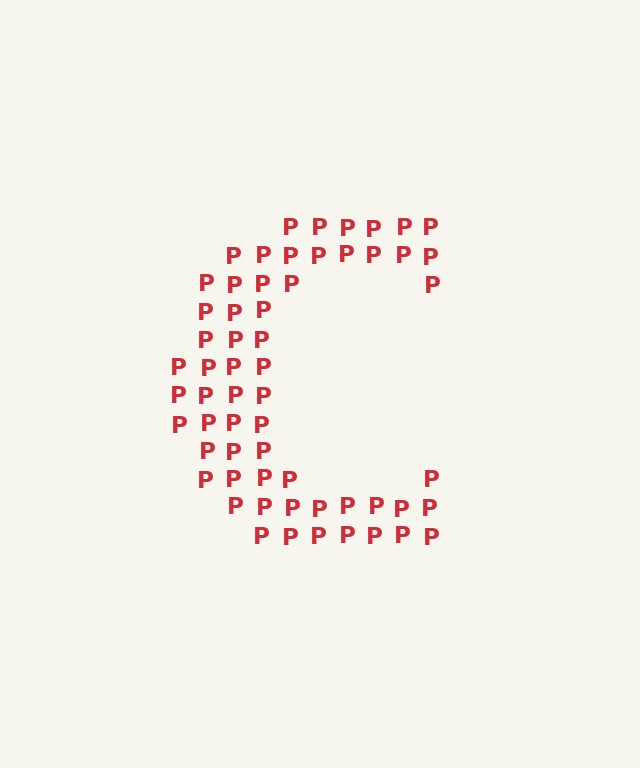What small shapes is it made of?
It is made of small letter P's.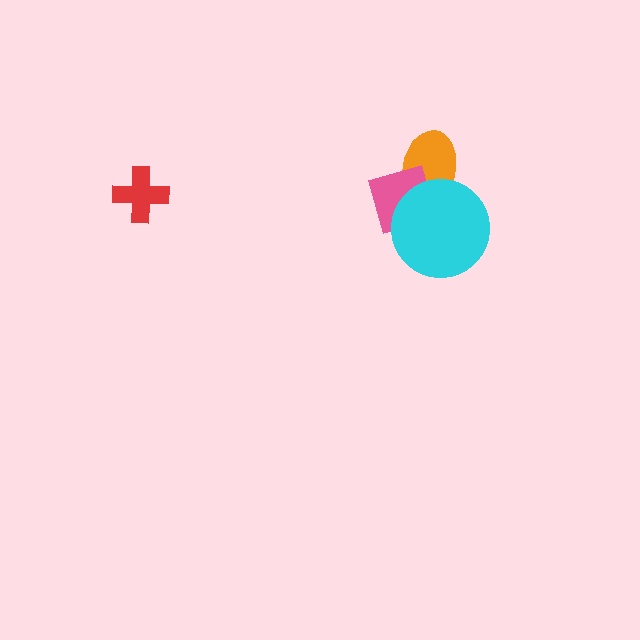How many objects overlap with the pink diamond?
2 objects overlap with the pink diamond.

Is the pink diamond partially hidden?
Yes, it is partially covered by another shape.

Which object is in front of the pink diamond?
The cyan circle is in front of the pink diamond.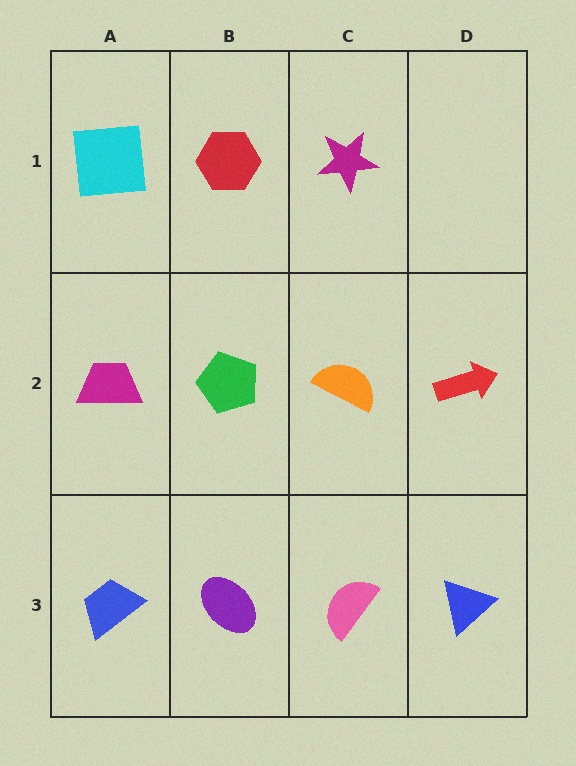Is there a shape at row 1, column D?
No, that cell is empty.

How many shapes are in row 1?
3 shapes.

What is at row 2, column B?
A green pentagon.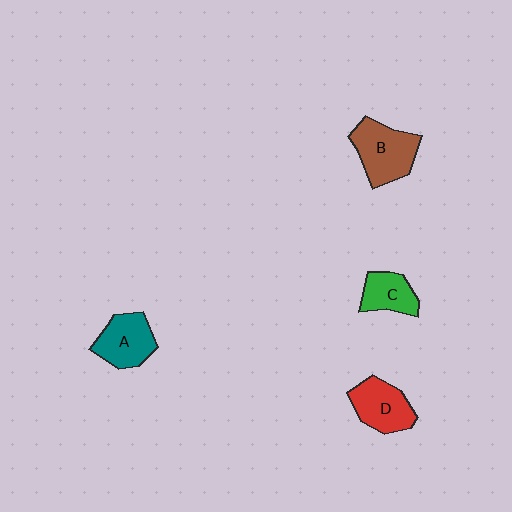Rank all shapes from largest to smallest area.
From largest to smallest: B (brown), D (red), A (teal), C (green).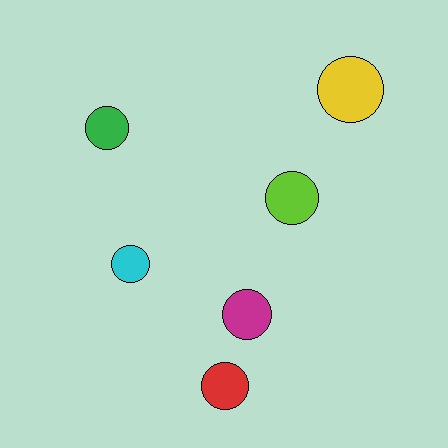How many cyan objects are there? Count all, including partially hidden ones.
There is 1 cyan object.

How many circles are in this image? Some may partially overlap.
There are 6 circles.